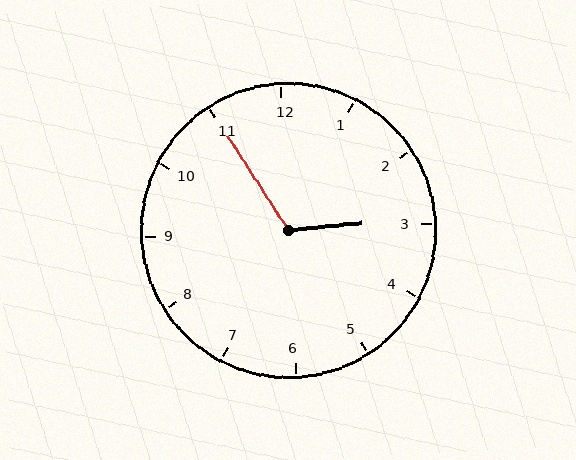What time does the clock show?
2:55.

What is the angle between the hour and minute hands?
Approximately 118 degrees.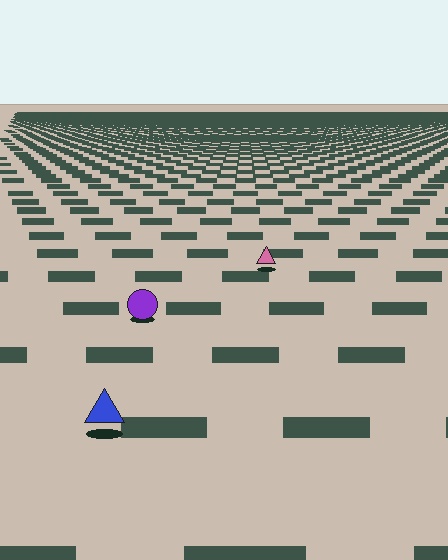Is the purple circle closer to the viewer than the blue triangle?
No. The blue triangle is closer — you can tell from the texture gradient: the ground texture is coarser near it.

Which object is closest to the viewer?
The blue triangle is closest. The texture marks near it are larger and more spread out.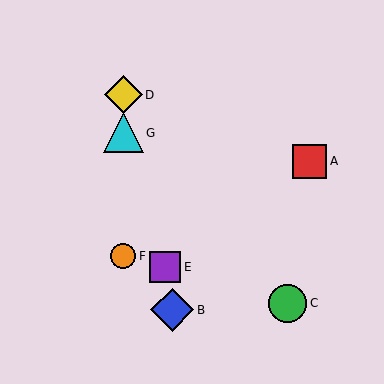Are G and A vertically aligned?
No, G is at x≈123 and A is at x≈310.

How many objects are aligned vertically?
3 objects (D, F, G) are aligned vertically.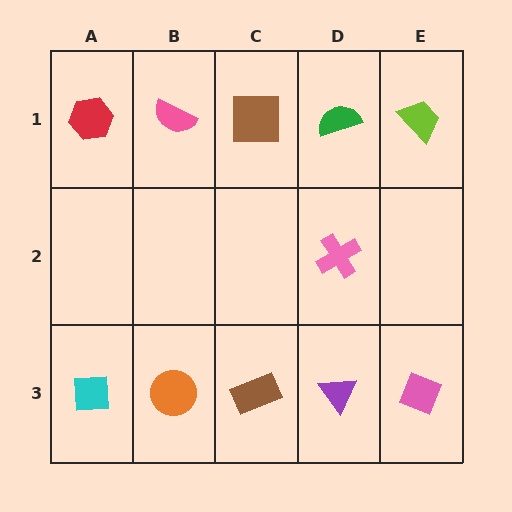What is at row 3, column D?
A purple triangle.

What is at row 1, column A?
A red hexagon.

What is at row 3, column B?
An orange circle.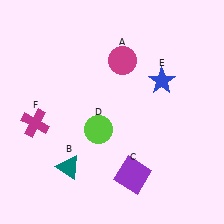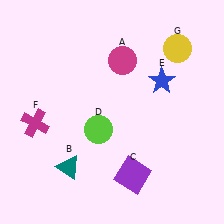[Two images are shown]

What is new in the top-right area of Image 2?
A yellow circle (G) was added in the top-right area of Image 2.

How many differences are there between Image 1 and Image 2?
There is 1 difference between the two images.